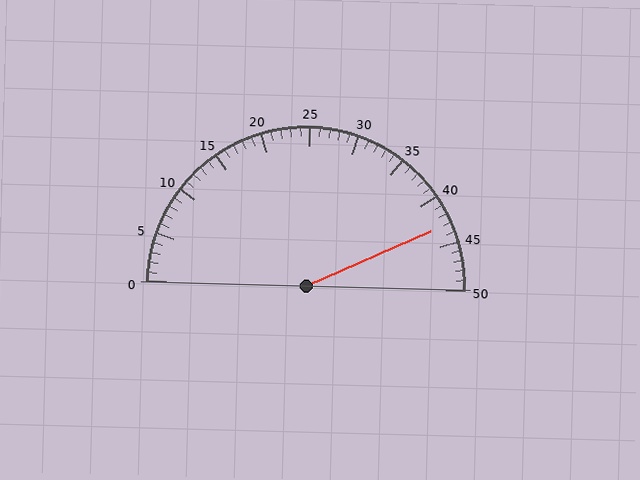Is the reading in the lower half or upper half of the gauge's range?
The reading is in the upper half of the range (0 to 50).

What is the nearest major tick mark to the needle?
The nearest major tick mark is 45.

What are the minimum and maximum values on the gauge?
The gauge ranges from 0 to 50.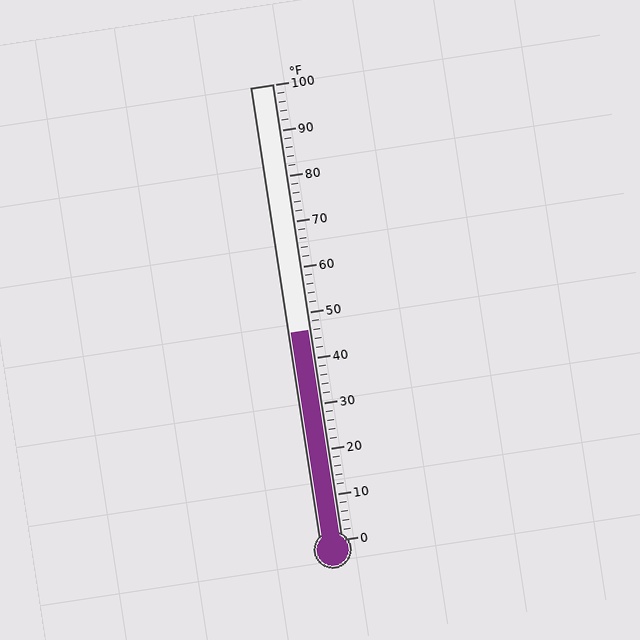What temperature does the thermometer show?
The thermometer shows approximately 46°F.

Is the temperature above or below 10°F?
The temperature is above 10°F.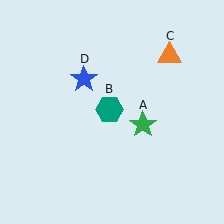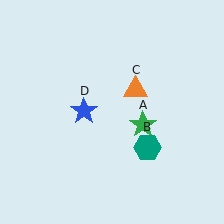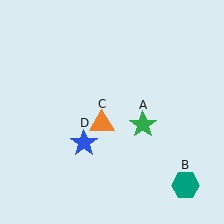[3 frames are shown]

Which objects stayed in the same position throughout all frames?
Green star (object A) remained stationary.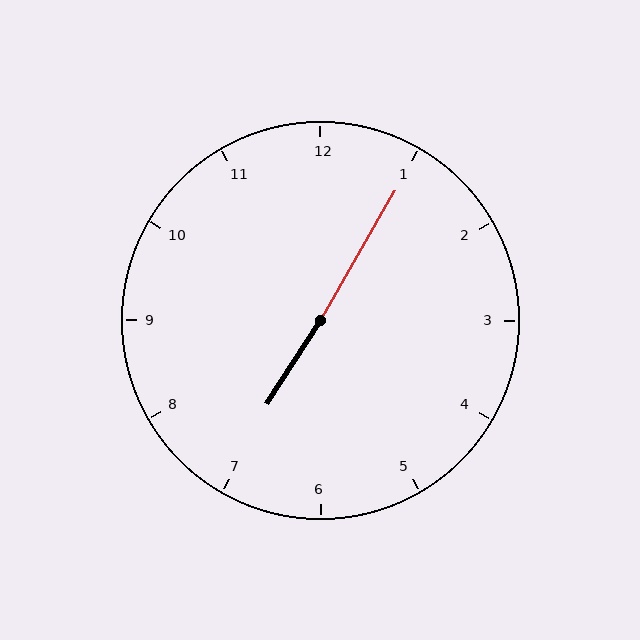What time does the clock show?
7:05.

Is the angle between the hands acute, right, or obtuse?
It is obtuse.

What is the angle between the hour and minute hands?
Approximately 178 degrees.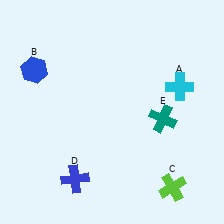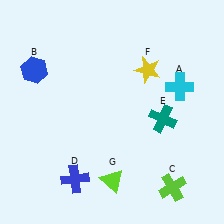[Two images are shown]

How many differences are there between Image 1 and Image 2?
There are 2 differences between the two images.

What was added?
A yellow star (F), a lime triangle (G) were added in Image 2.